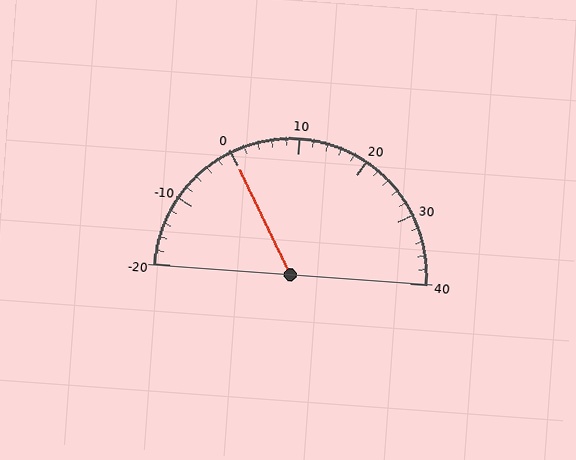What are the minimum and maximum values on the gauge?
The gauge ranges from -20 to 40.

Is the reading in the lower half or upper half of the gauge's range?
The reading is in the lower half of the range (-20 to 40).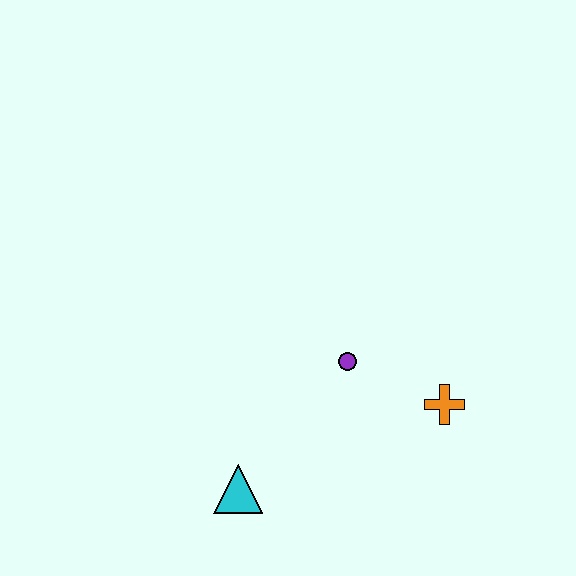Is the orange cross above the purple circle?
No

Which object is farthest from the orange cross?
The cyan triangle is farthest from the orange cross.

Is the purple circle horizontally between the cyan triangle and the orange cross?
Yes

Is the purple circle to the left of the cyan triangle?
No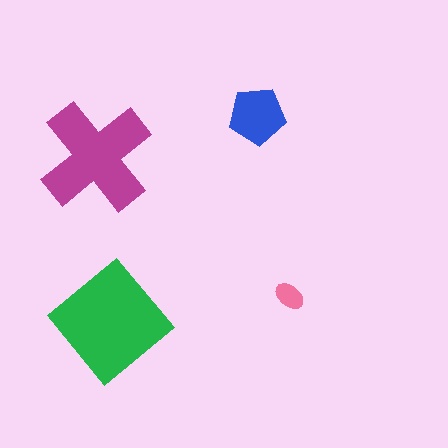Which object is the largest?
The green diamond.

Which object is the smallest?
The pink ellipse.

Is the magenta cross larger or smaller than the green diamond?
Smaller.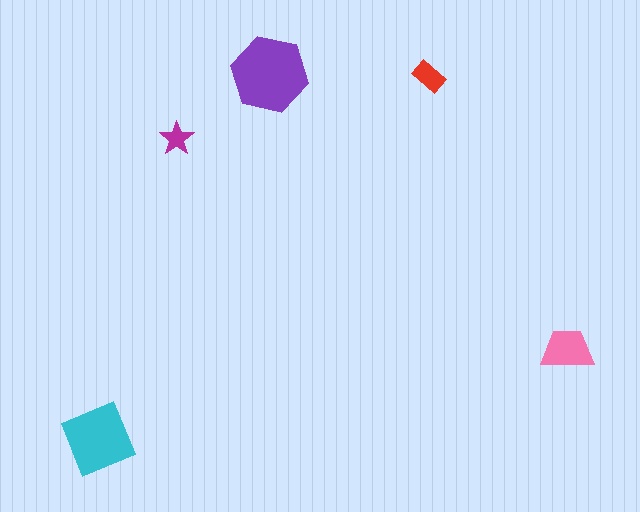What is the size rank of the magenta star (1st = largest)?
5th.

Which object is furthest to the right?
The pink trapezoid is rightmost.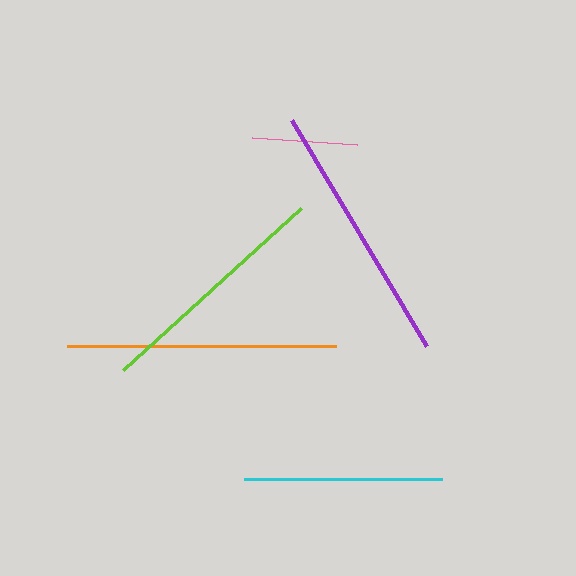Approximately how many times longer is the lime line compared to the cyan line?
The lime line is approximately 1.2 times the length of the cyan line.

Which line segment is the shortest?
The pink line is the shortest at approximately 105 pixels.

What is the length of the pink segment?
The pink segment is approximately 105 pixels long.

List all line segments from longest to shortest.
From longest to shortest: orange, purple, lime, cyan, pink.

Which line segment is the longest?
The orange line is the longest at approximately 269 pixels.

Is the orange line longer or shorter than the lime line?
The orange line is longer than the lime line.